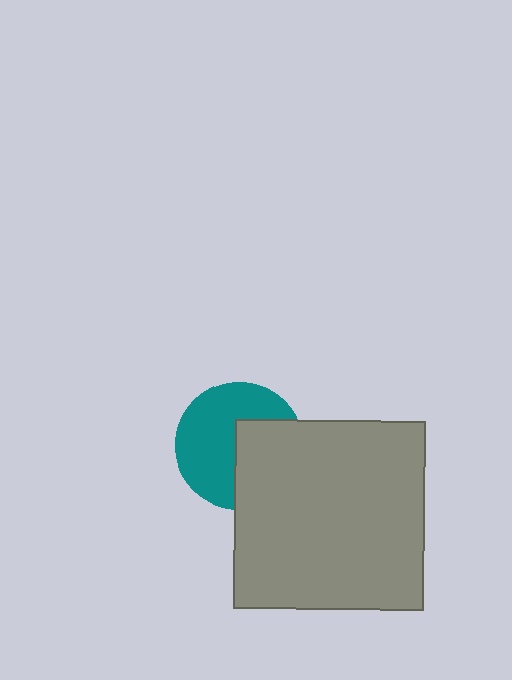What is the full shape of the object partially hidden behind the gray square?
The partially hidden object is a teal circle.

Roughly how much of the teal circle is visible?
About half of it is visible (roughly 59%).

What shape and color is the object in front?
The object in front is a gray square.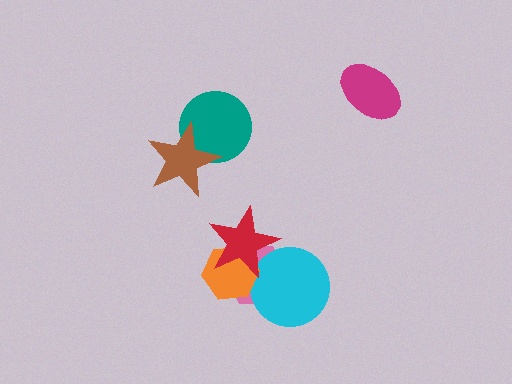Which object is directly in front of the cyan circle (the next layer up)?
The orange hexagon is directly in front of the cyan circle.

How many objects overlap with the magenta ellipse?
0 objects overlap with the magenta ellipse.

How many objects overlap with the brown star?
1 object overlaps with the brown star.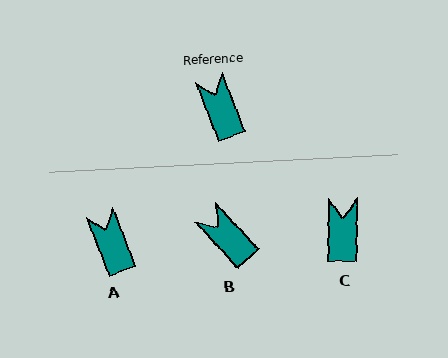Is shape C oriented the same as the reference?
No, it is off by about 22 degrees.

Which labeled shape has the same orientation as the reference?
A.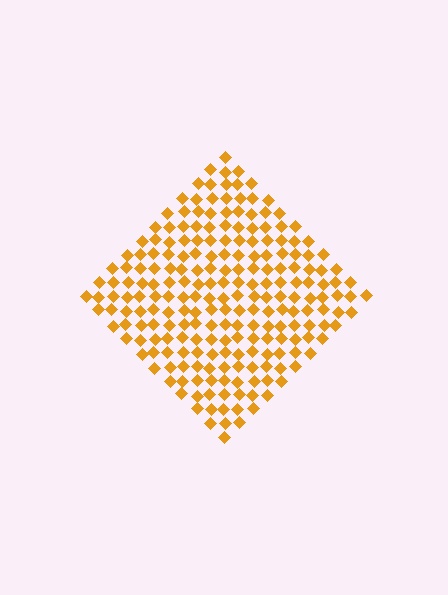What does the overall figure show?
The overall figure shows a diamond.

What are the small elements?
The small elements are diamonds.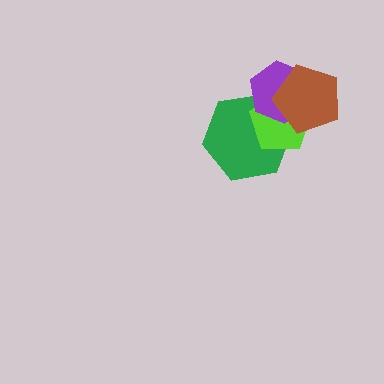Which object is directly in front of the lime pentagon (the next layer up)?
The purple hexagon is directly in front of the lime pentagon.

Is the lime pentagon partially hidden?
Yes, it is partially covered by another shape.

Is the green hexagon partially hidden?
Yes, it is partially covered by another shape.